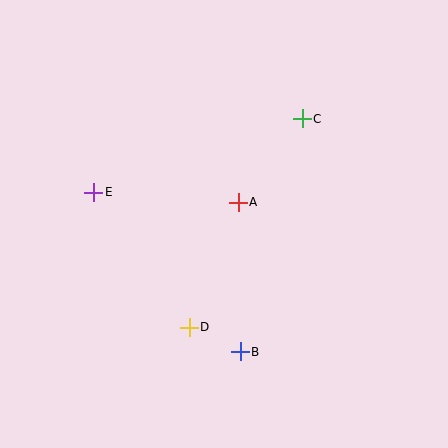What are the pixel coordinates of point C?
Point C is at (302, 119).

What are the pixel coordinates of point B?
Point B is at (240, 352).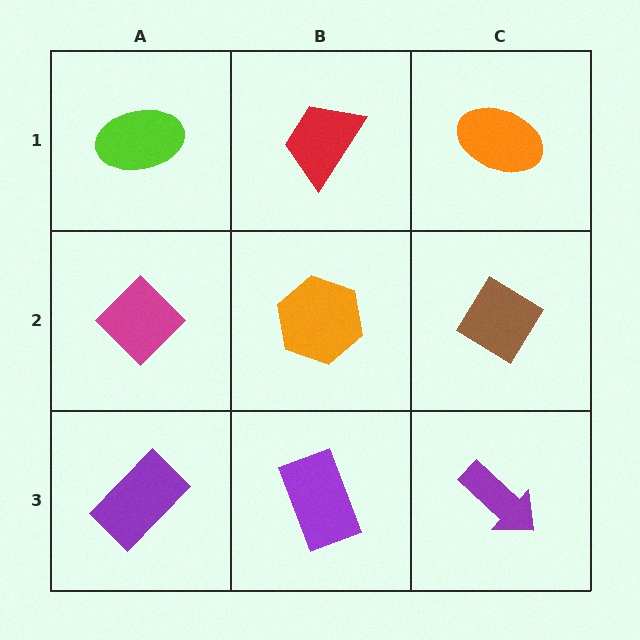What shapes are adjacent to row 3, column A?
A magenta diamond (row 2, column A), a purple rectangle (row 3, column B).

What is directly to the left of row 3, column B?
A purple rectangle.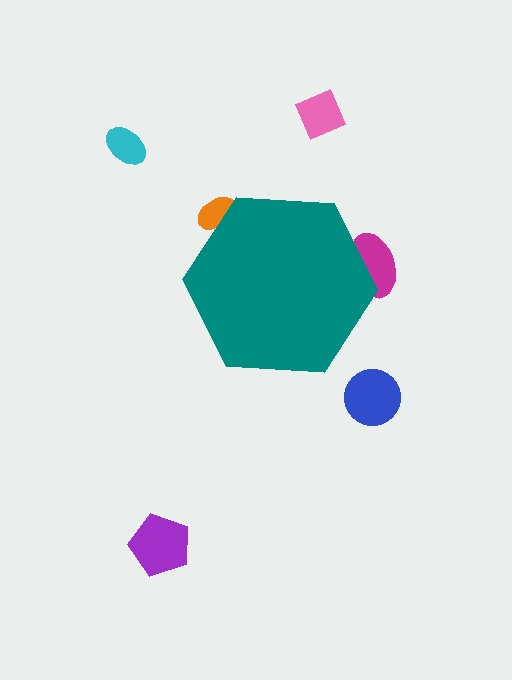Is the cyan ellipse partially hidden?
No, the cyan ellipse is fully visible.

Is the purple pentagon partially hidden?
No, the purple pentagon is fully visible.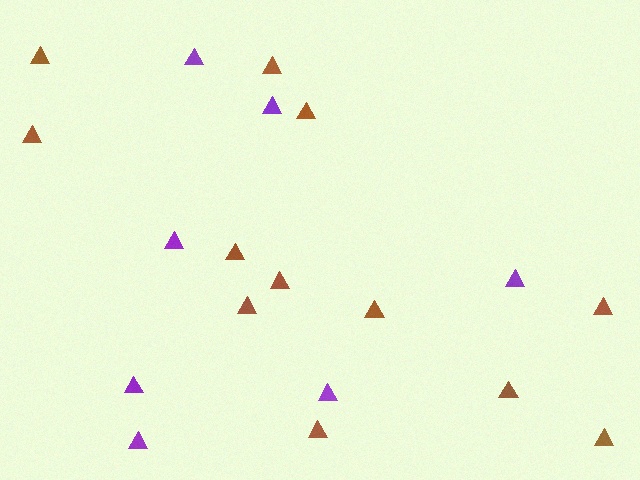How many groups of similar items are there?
There are 2 groups: one group of brown triangles (12) and one group of purple triangles (7).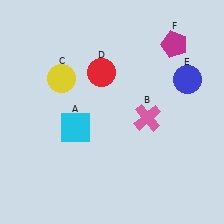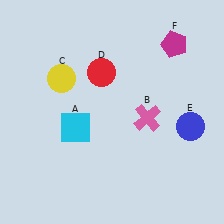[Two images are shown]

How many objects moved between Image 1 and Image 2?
1 object moved between the two images.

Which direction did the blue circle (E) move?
The blue circle (E) moved down.